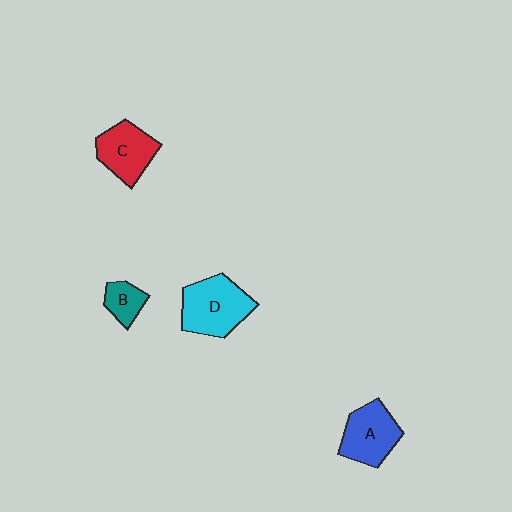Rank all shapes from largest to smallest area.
From largest to smallest: D (cyan), A (blue), C (red), B (teal).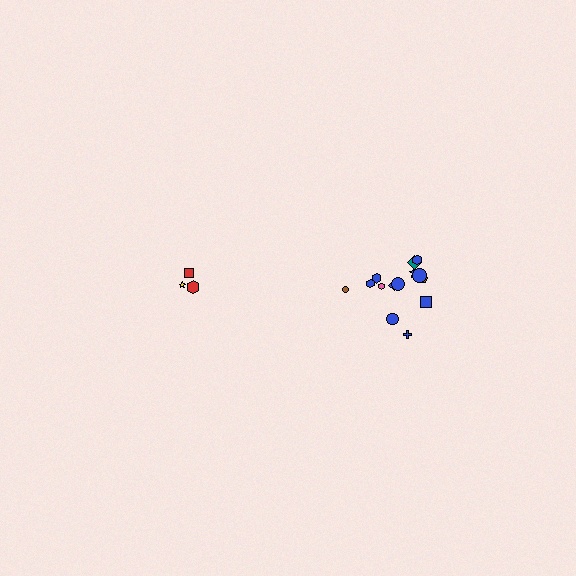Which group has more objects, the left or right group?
The right group.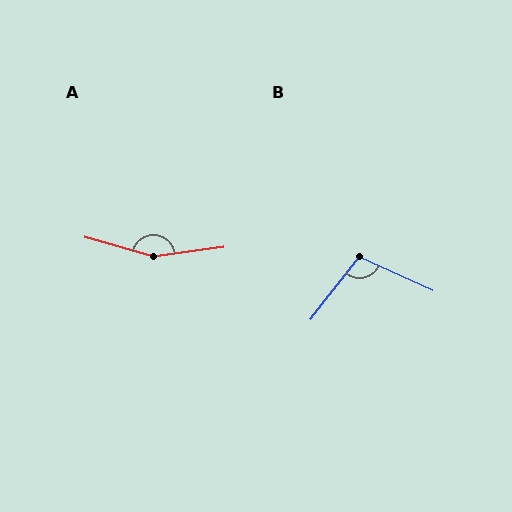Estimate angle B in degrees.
Approximately 103 degrees.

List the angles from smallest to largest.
B (103°), A (156°).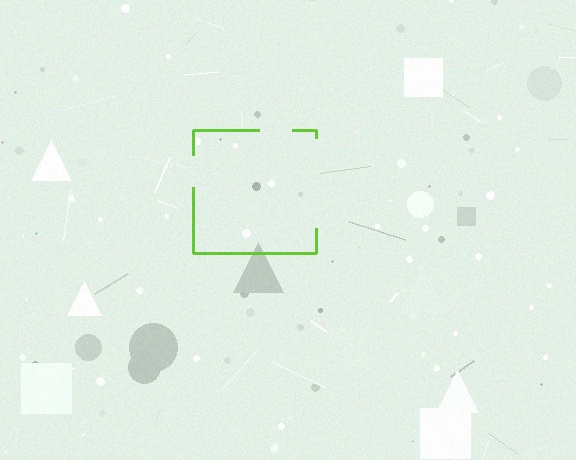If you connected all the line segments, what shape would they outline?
They would outline a square.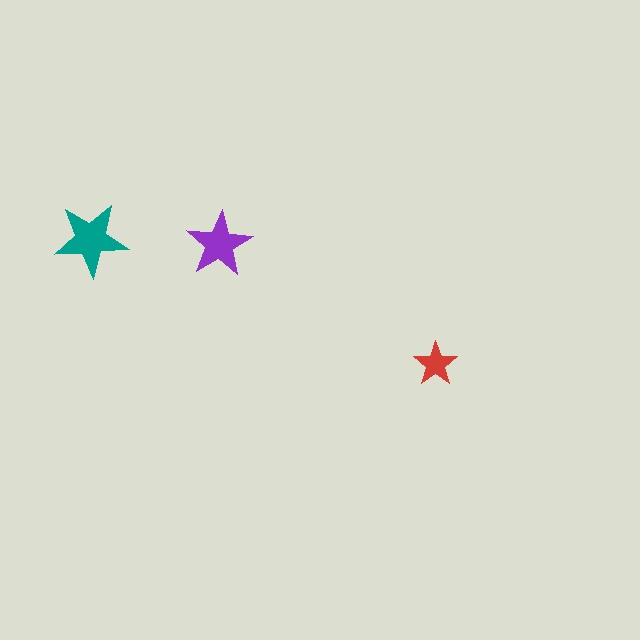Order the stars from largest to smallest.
the teal one, the purple one, the red one.